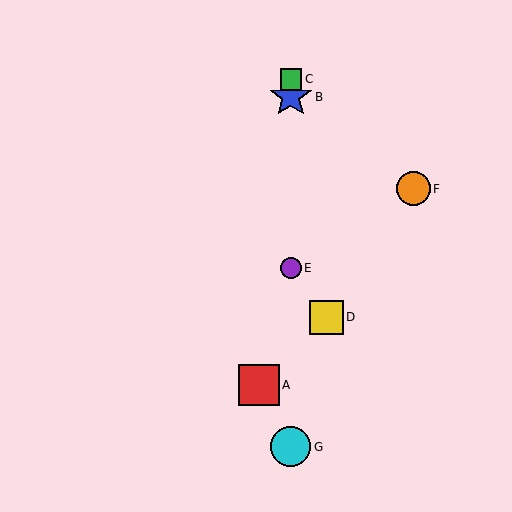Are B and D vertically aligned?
No, B is at x≈291 and D is at x≈326.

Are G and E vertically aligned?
Yes, both are at x≈291.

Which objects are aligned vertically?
Objects B, C, E, G are aligned vertically.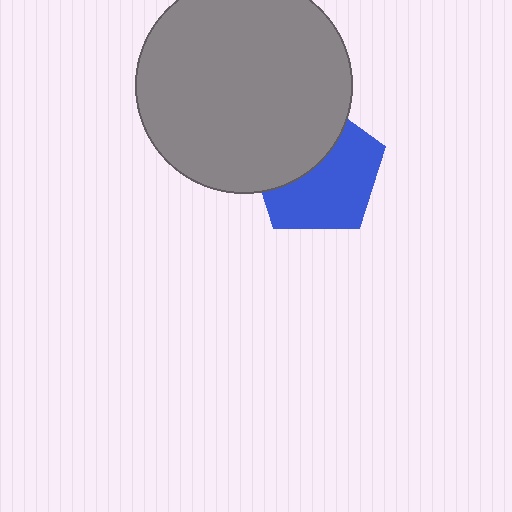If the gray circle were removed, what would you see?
You would see the complete blue pentagon.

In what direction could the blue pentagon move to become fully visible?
The blue pentagon could move toward the lower-right. That would shift it out from behind the gray circle entirely.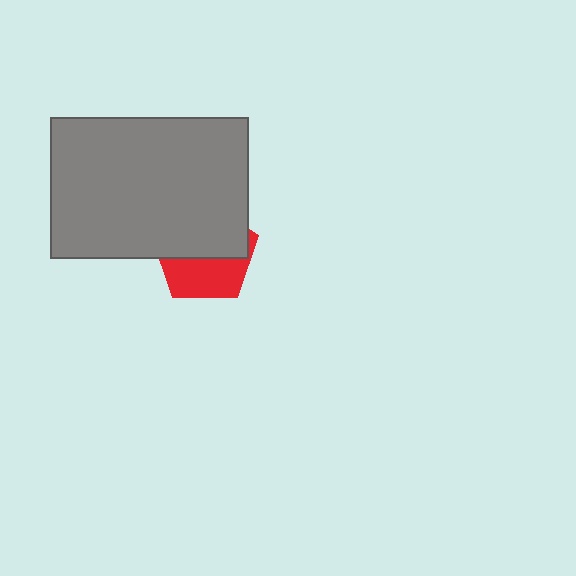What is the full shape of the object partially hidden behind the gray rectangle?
The partially hidden object is a red pentagon.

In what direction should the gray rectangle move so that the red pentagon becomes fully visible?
The gray rectangle should move up. That is the shortest direction to clear the overlap and leave the red pentagon fully visible.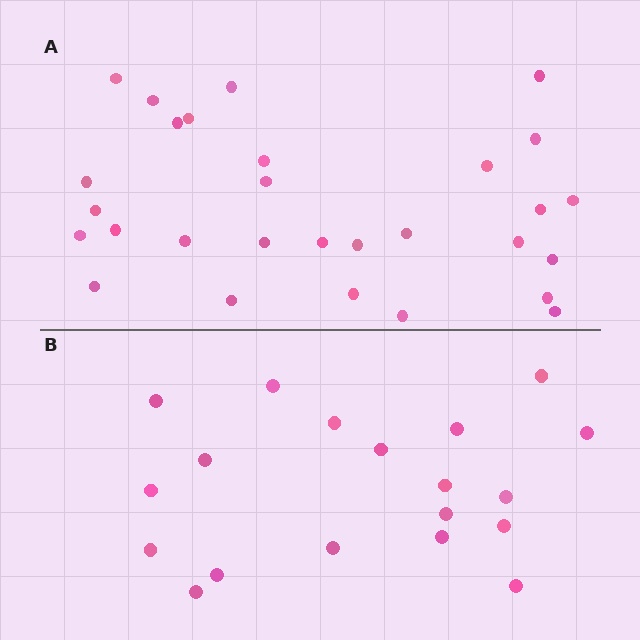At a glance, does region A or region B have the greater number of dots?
Region A (the top region) has more dots.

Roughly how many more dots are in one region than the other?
Region A has roughly 10 or so more dots than region B.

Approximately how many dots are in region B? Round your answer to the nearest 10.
About 20 dots. (The exact count is 19, which rounds to 20.)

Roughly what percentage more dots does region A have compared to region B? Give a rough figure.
About 55% more.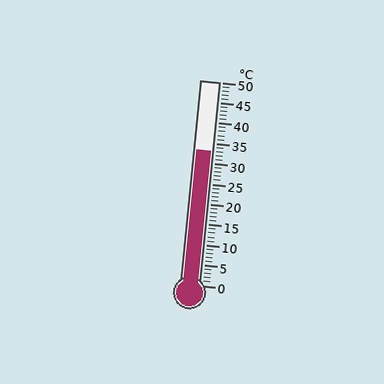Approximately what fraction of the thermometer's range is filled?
The thermometer is filled to approximately 65% of its range.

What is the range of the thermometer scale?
The thermometer scale ranges from 0°C to 50°C.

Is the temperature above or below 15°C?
The temperature is above 15°C.